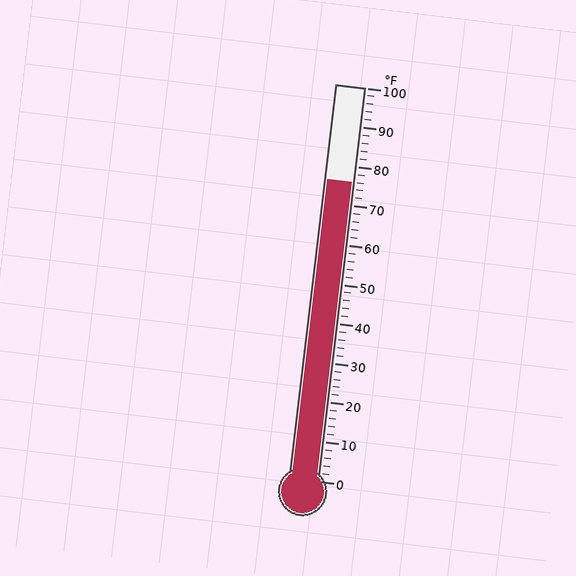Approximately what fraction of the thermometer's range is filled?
The thermometer is filled to approximately 75% of its range.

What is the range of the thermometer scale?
The thermometer scale ranges from 0°F to 100°F.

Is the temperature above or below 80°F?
The temperature is below 80°F.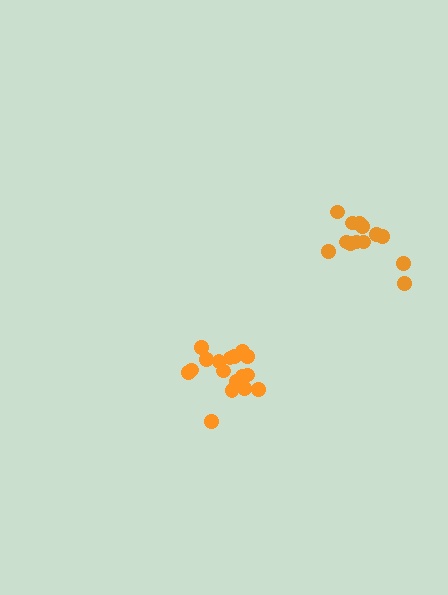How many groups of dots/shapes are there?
There are 2 groups.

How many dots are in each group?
Group 1: 17 dots, Group 2: 13 dots (30 total).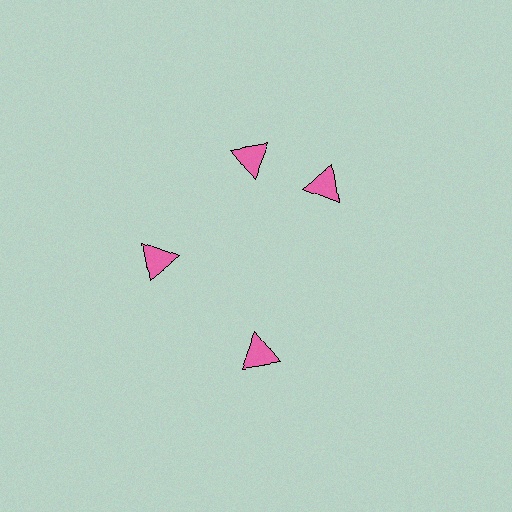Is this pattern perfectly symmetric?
No. The 4 pink triangles are arranged in a ring, but one element near the 3 o'clock position is rotated out of alignment along the ring, breaking the 4-fold rotational symmetry.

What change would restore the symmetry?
The symmetry would be restored by rotating it back into even spacing with its neighbors so that all 4 triangles sit at equal angles and equal distance from the center.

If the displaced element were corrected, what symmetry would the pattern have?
It would have 4-fold rotational symmetry — the pattern would map onto itself every 90 degrees.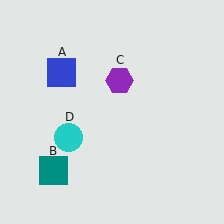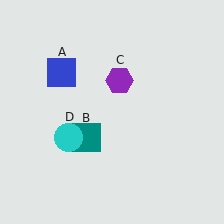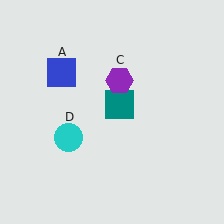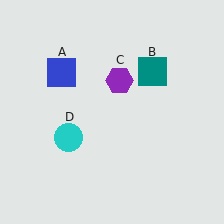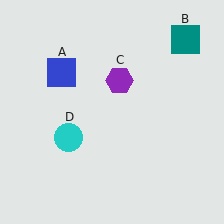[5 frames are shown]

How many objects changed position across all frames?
1 object changed position: teal square (object B).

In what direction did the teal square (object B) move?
The teal square (object B) moved up and to the right.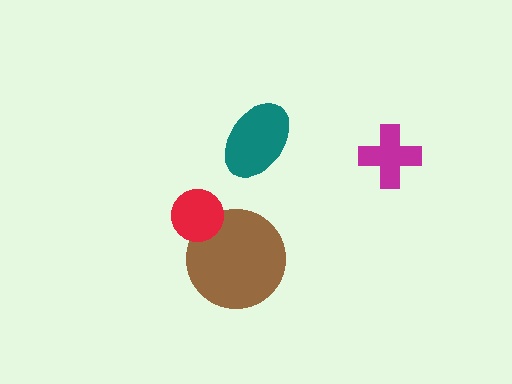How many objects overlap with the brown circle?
1 object overlaps with the brown circle.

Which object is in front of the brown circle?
The red circle is in front of the brown circle.